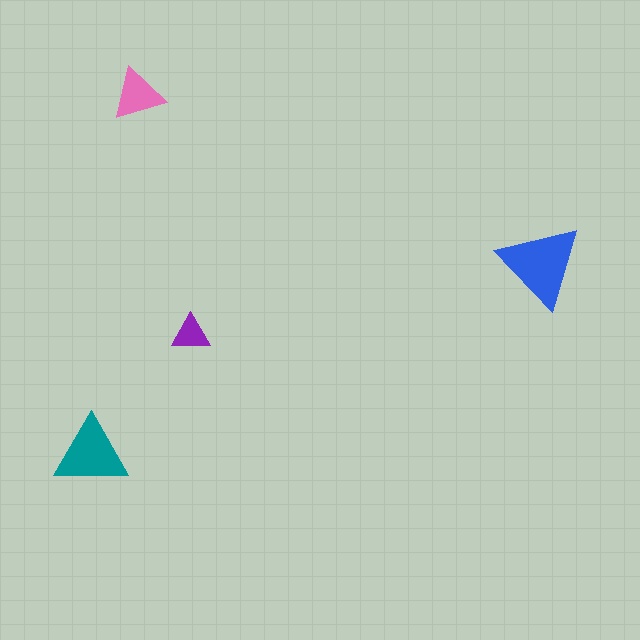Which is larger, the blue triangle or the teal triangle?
The blue one.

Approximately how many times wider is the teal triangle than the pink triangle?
About 1.5 times wider.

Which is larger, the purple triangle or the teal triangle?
The teal one.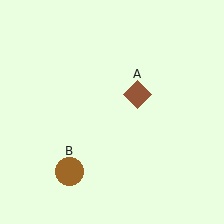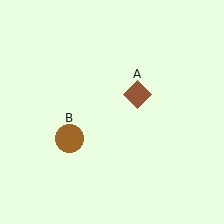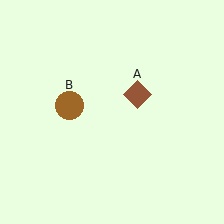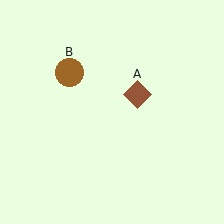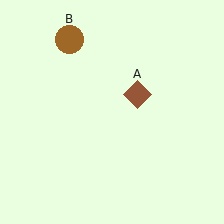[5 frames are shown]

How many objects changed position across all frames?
1 object changed position: brown circle (object B).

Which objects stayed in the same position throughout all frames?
Brown diamond (object A) remained stationary.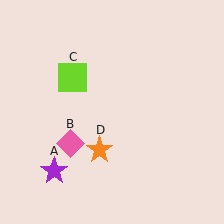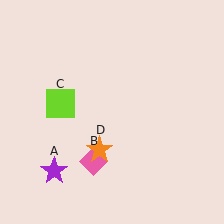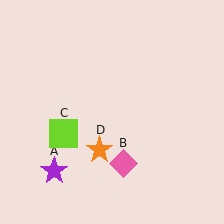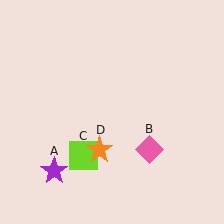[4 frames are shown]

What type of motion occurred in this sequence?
The pink diamond (object B), lime square (object C) rotated counterclockwise around the center of the scene.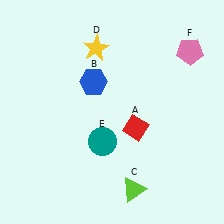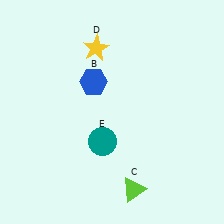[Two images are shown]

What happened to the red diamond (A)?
The red diamond (A) was removed in Image 2. It was in the bottom-right area of Image 1.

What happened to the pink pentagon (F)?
The pink pentagon (F) was removed in Image 2. It was in the top-right area of Image 1.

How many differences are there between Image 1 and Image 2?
There are 2 differences between the two images.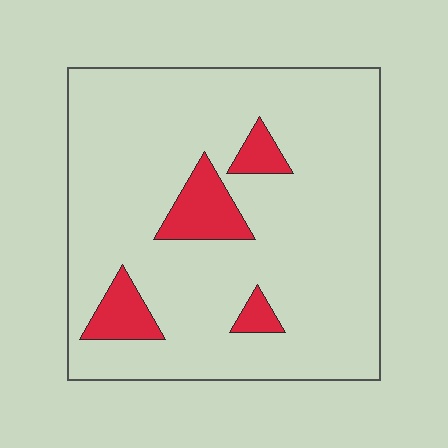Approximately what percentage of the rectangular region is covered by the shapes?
Approximately 10%.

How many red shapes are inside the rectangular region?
4.